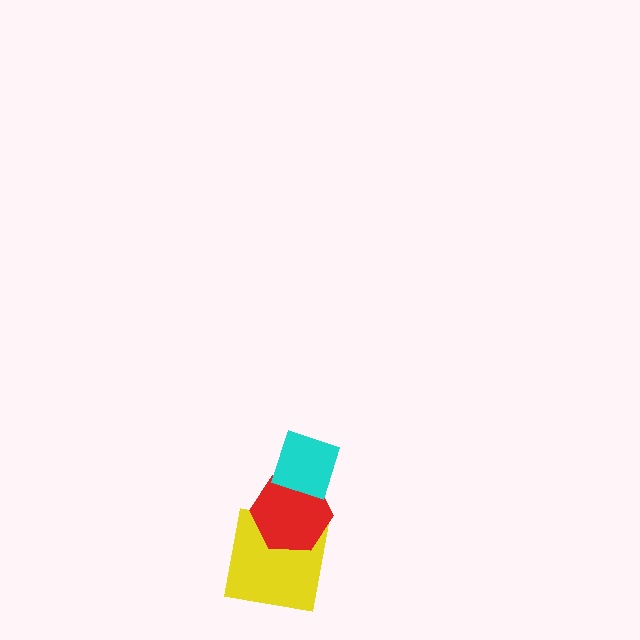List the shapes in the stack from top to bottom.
From top to bottom: the cyan diamond, the red hexagon, the yellow square.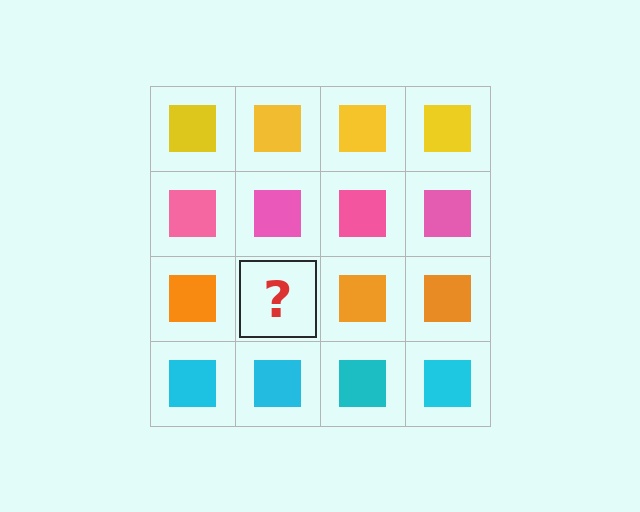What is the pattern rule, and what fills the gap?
The rule is that each row has a consistent color. The gap should be filled with an orange square.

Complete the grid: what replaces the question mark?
The question mark should be replaced with an orange square.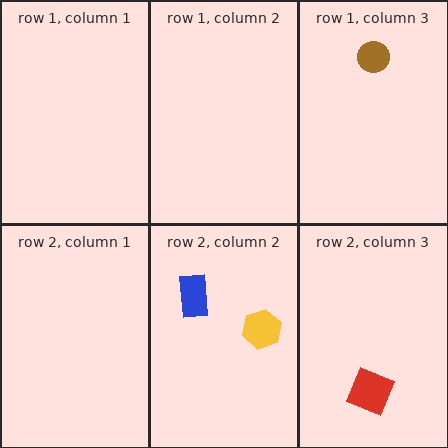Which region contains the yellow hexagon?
The row 2, column 2 region.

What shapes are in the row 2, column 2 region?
The yellow hexagon, the blue rectangle.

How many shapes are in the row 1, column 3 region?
1.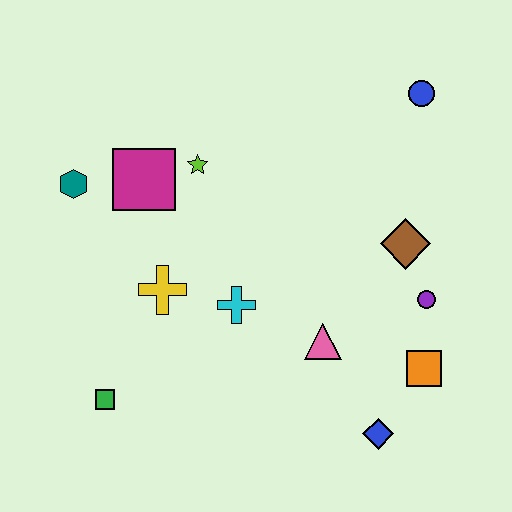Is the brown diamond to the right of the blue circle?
No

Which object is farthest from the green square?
The blue circle is farthest from the green square.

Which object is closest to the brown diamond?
The purple circle is closest to the brown diamond.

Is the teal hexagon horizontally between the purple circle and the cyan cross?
No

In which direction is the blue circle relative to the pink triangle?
The blue circle is above the pink triangle.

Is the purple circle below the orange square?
No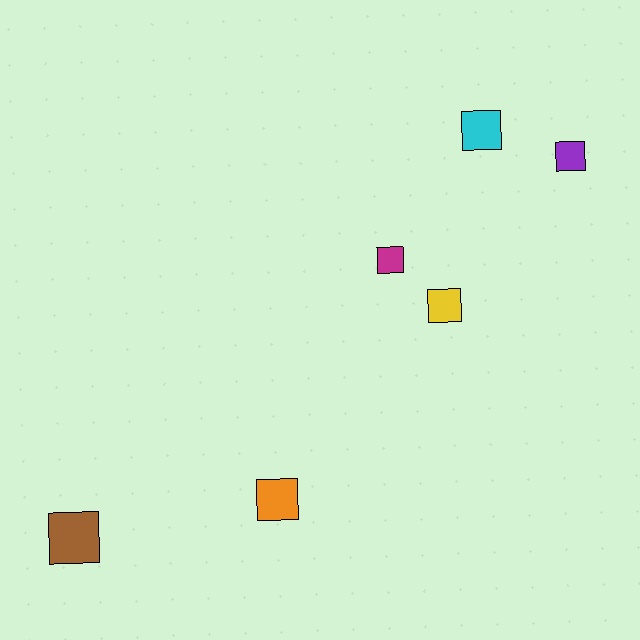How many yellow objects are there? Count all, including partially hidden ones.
There is 1 yellow object.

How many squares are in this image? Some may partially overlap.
There are 6 squares.